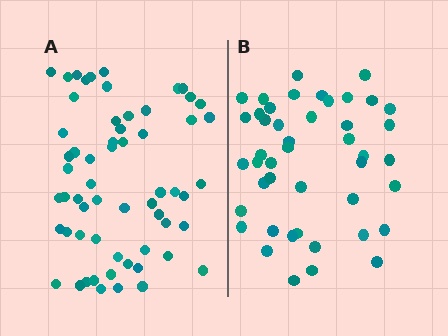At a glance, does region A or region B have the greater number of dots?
Region A (the left region) has more dots.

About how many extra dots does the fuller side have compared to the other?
Region A has approximately 15 more dots than region B.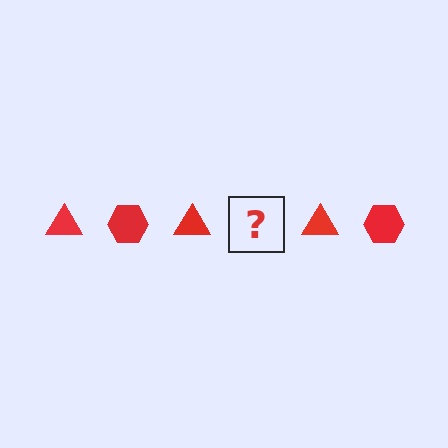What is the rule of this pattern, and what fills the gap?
The rule is that the pattern cycles through triangle, hexagon shapes in red. The gap should be filled with a red hexagon.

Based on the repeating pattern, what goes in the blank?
The blank should be a red hexagon.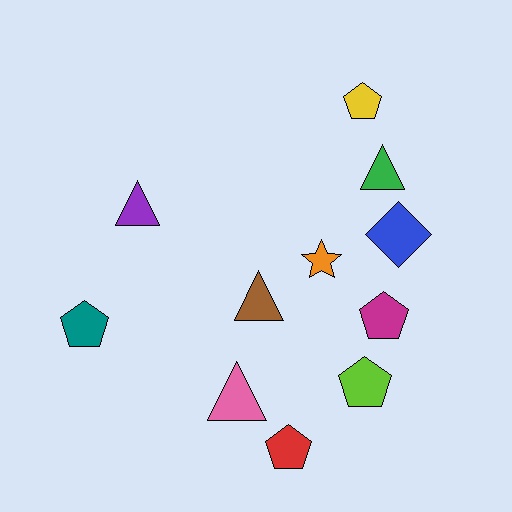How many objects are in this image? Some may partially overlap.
There are 11 objects.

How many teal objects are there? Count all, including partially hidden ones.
There is 1 teal object.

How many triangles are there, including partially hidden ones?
There are 4 triangles.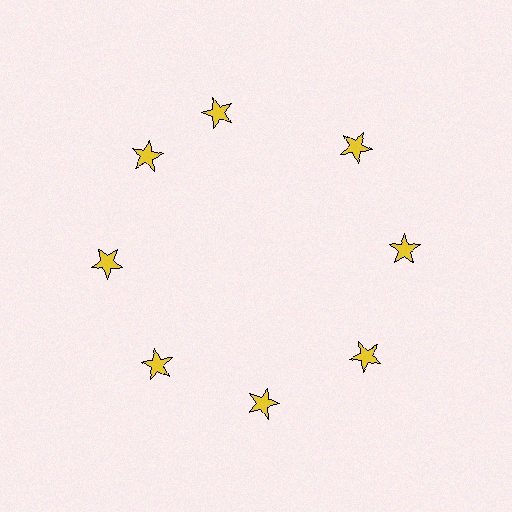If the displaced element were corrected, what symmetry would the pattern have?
It would have 8-fold rotational symmetry — the pattern would map onto itself every 45 degrees.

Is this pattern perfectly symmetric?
No. The 8 yellow stars are arranged in a ring, but one element near the 12 o'clock position is rotated out of alignment along the ring, breaking the 8-fold rotational symmetry.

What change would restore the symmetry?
The symmetry would be restored by rotating it back into even spacing with its neighbors so that all 8 stars sit at equal angles and equal distance from the center.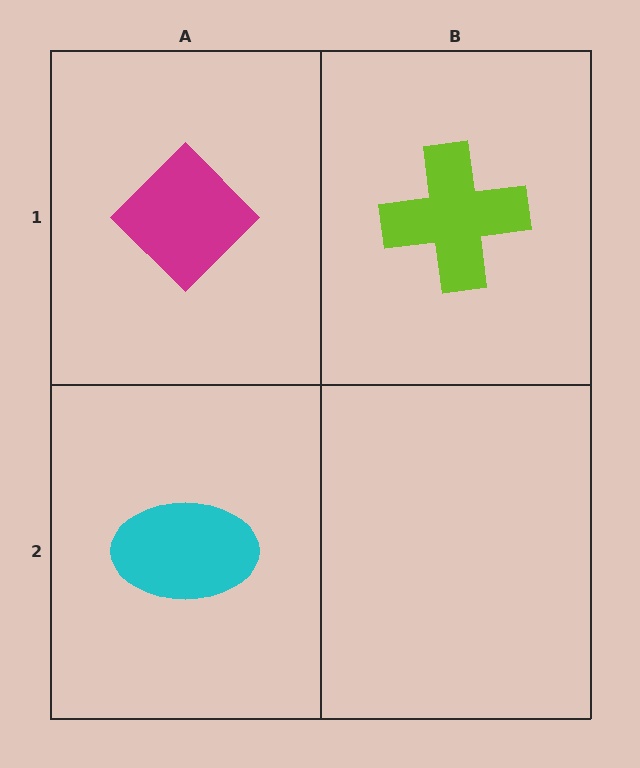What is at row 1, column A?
A magenta diamond.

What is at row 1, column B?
A lime cross.